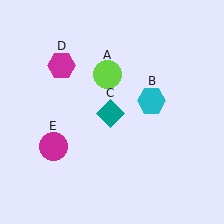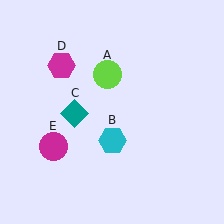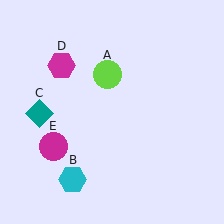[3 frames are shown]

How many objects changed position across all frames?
2 objects changed position: cyan hexagon (object B), teal diamond (object C).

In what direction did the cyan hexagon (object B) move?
The cyan hexagon (object B) moved down and to the left.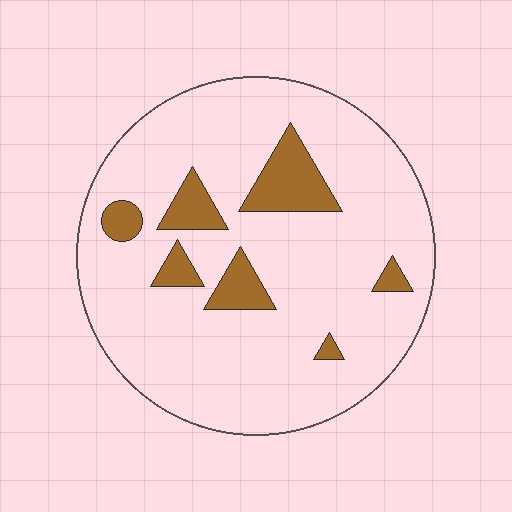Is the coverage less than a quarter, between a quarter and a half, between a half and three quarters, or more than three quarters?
Less than a quarter.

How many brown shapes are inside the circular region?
7.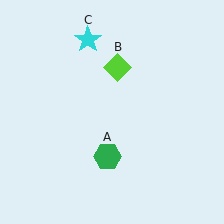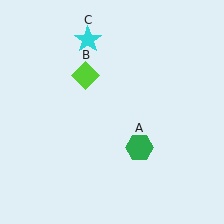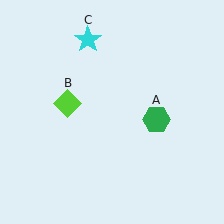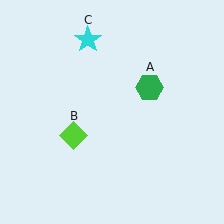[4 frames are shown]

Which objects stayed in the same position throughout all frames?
Cyan star (object C) remained stationary.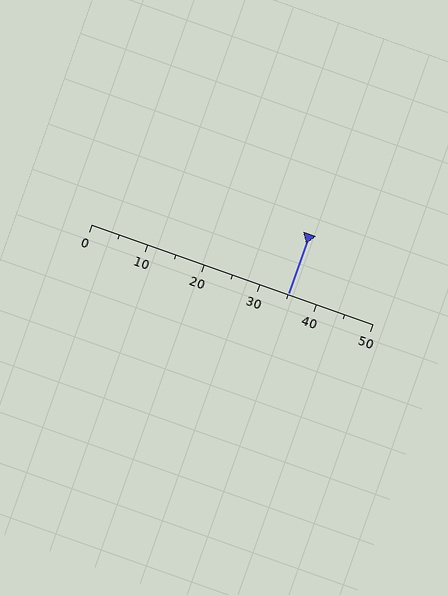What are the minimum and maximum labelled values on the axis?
The axis runs from 0 to 50.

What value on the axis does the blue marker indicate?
The marker indicates approximately 35.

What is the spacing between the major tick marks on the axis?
The major ticks are spaced 10 apart.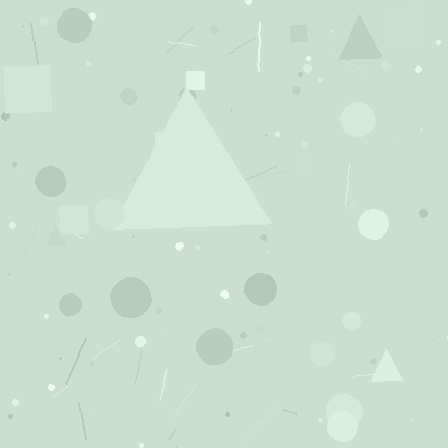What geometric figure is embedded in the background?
A triangle is embedded in the background.